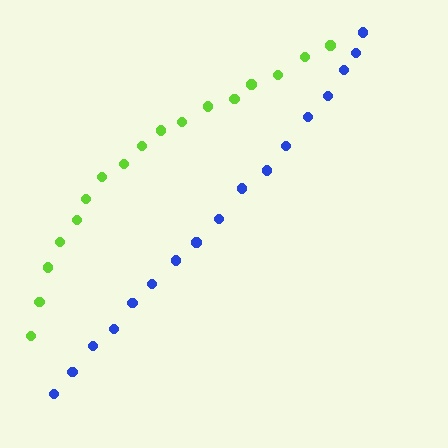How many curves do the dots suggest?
There are 2 distinct paths.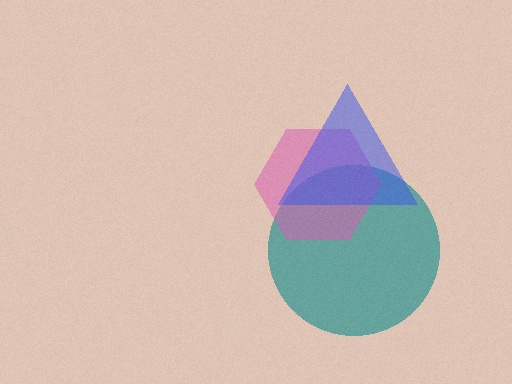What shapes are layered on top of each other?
The layered shapes are: a teal circle, a pink hexagon, a blue triangle.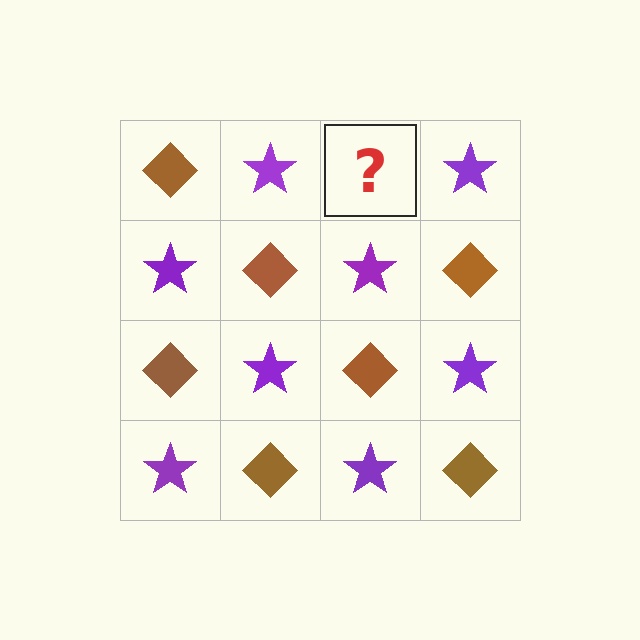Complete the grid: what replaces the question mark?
The question mark should be replaced with a brown diamond.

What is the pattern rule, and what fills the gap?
The rule is that it alternates brown diamond and purple star in a checkerboard pattern. The gap should be filled with a brown diamond.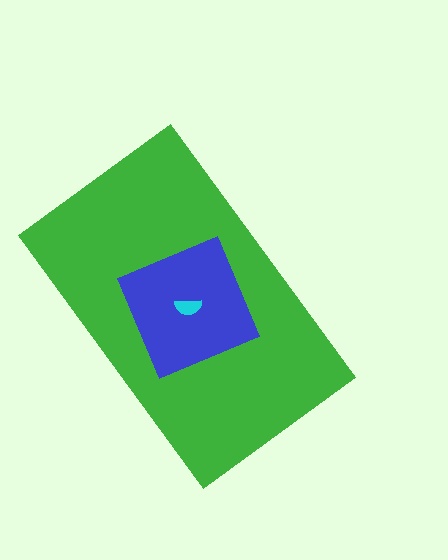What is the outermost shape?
The green rectangle.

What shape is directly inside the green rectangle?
The blue square.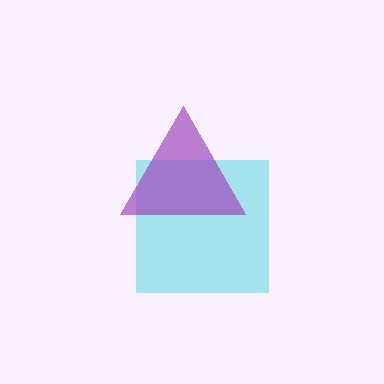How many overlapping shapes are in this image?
There are 2 overlapping shapes in the image.